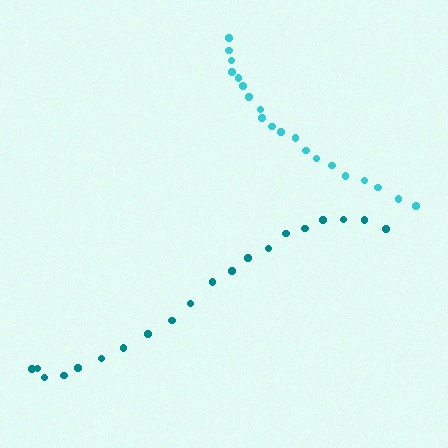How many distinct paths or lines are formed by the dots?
There are 2 distinct paths.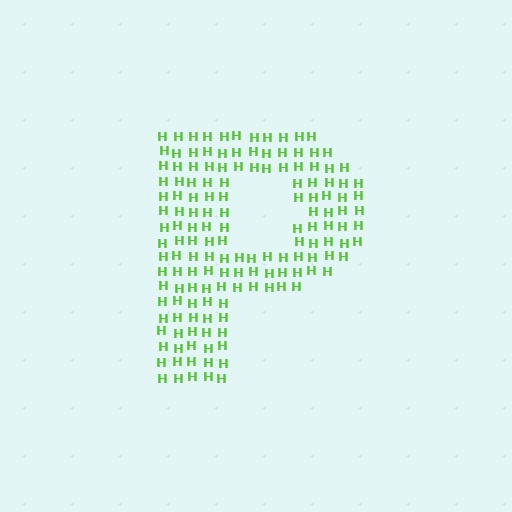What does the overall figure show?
The overall figure shows the letter P.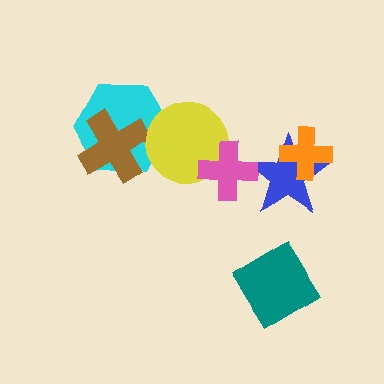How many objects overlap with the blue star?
2 objects overlap with the blue star.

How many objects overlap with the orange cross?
1 object overlaps with the orange cross.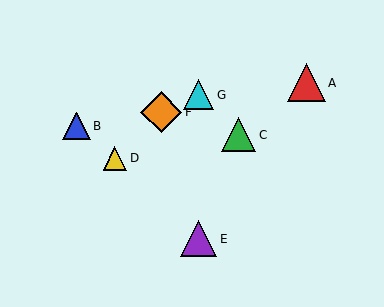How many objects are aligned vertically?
2 objects (E, G) are aligned vertically.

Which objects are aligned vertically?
Objects E, G are aligned vertically.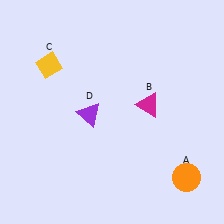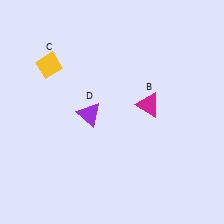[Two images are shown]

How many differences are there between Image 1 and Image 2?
There is 1 difference between the two images.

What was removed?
The orange circle (A) was removed in Image 2.